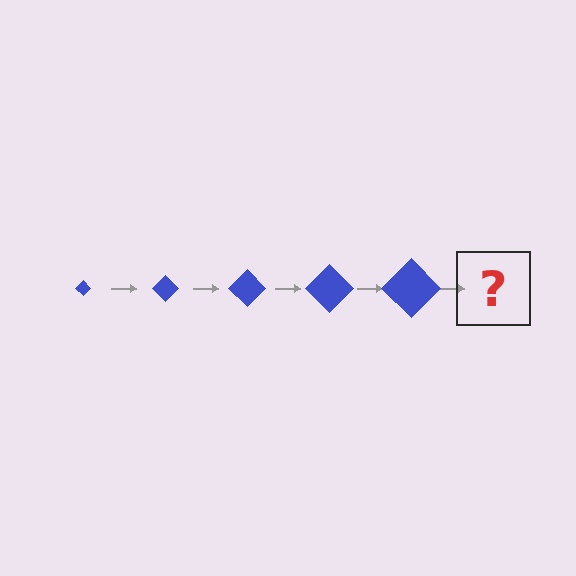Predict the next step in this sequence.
The next step is a blue diamond, larger than the previous one.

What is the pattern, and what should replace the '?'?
The pattern is that the diamond gets progressively larger each step. The '?' should be a blue diamond, larger than the previous one.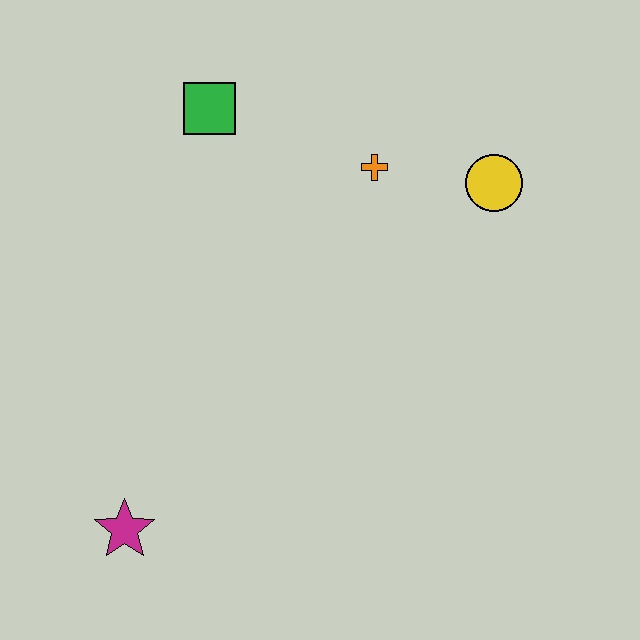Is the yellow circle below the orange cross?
Yes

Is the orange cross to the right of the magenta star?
Yes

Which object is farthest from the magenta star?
The yellow circle is farthest from the magenta star.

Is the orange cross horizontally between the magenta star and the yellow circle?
Yes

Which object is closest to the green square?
The orange cross is closest to the green square.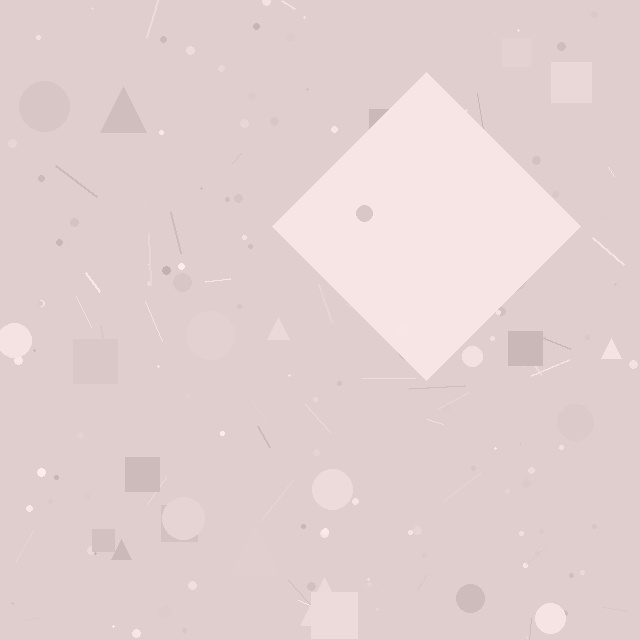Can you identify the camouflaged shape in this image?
The camouflaged shape is a diamond.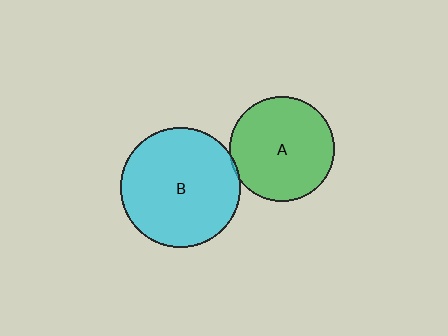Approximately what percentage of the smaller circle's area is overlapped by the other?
Approximately 5%.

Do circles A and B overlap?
Yes.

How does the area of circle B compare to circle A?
Approximately 1.3 times.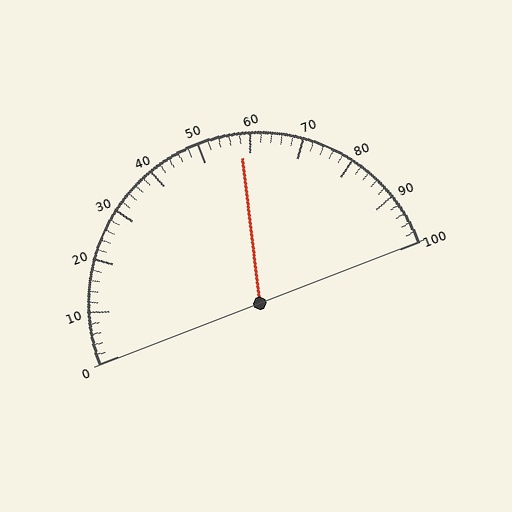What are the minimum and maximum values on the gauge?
The gauge ranges from 0 to 100.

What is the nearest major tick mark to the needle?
The nearest major tick mark is 60.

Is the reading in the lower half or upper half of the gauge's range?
The reading is in the upper half of the range (0 to 100).